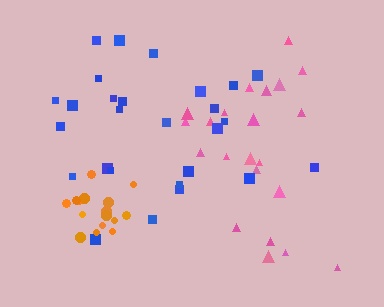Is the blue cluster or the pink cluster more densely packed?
Blue.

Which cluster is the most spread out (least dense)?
Pink.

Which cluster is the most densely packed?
Orange.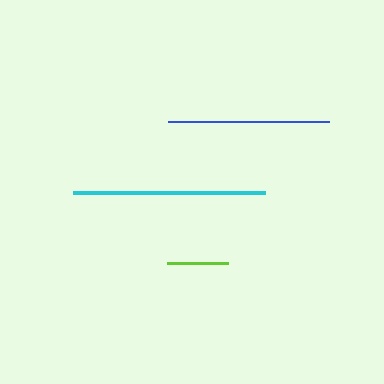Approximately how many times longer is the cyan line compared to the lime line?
The cyan line is approximately 3.1 times the length of the lime line.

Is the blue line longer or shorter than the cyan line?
The cyan line is longer than the blue line.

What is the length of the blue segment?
The blue segment is approximately 161 pixels long.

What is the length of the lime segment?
The lime segment is approximately 62 pixels long.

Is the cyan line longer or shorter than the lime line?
The cyan line is longer than the lime line.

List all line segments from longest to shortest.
From longest to shortest: cyan, blue, lime.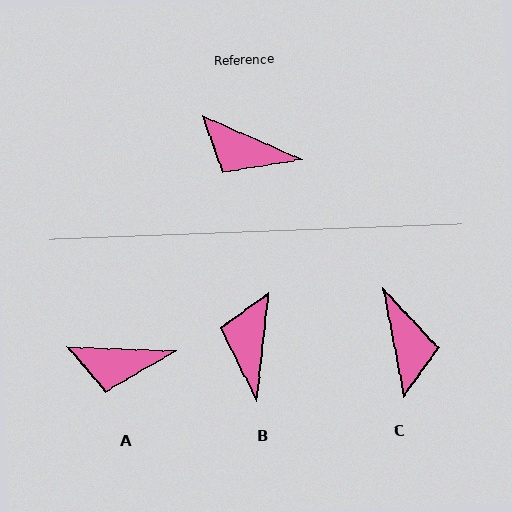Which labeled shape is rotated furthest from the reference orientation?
C, about 125 degrees away.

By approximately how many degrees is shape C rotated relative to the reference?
Approximately 125 degrees counter-clockwise.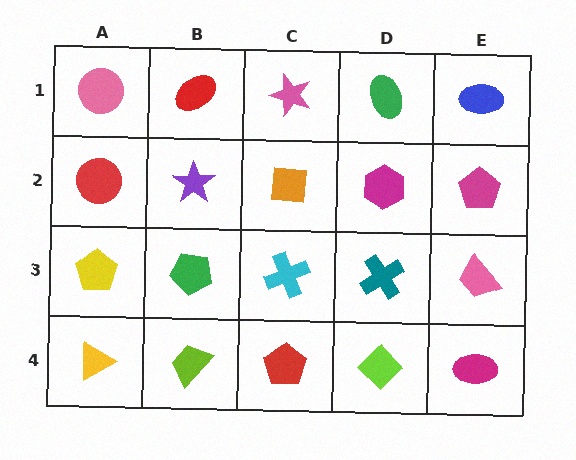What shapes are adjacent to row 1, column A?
A red circle (row 2, column A), a red ellipse (row 1, column B).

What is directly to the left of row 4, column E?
A lime diamond.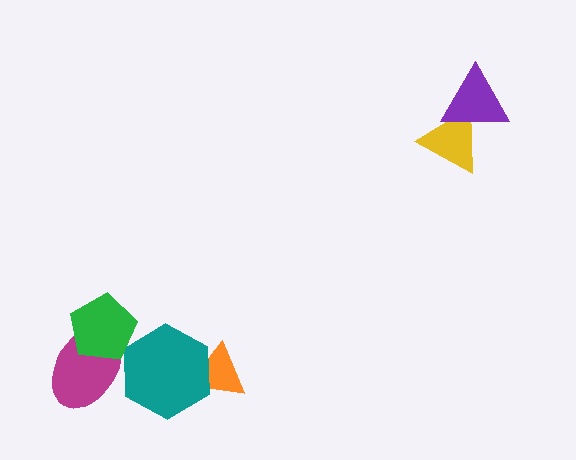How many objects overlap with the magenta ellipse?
2 objects overlap with the magenta ellipse.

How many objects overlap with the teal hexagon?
2 objects overlap with the teal hexagon.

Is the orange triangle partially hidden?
Yes, it is partially covered by another shape.